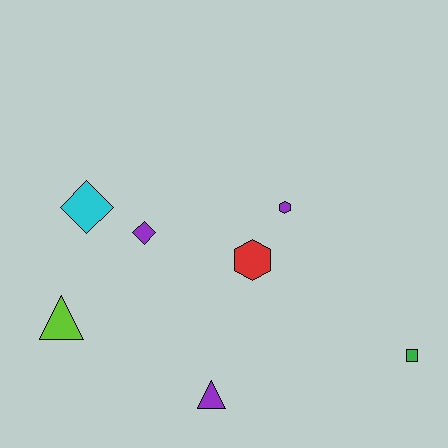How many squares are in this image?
There is 1 square.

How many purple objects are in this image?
There are 3 purple objects.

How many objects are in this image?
There are 7 objects.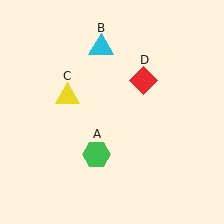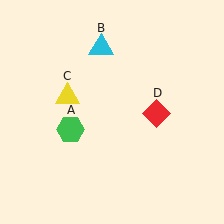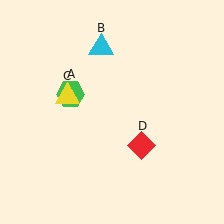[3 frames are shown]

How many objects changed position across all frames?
2 objects changed position: green hexagon (object A), red diamond (object D).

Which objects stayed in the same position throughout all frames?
Cyan triangle (object B) and yellow triangle (object C) remained stationary.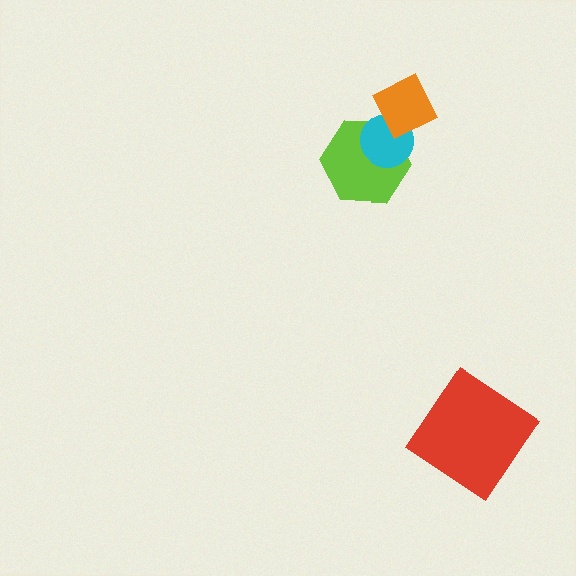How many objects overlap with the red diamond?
0 objects overlap with the red diamond.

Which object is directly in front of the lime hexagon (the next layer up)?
The cyan circle is directly in front of the lime hexagon.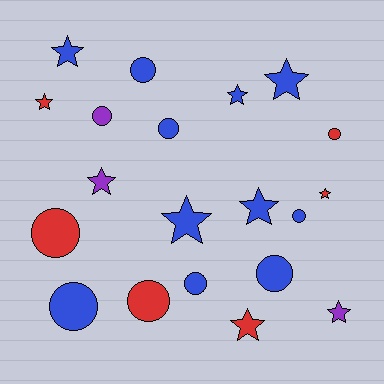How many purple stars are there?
There are 2 purple stars.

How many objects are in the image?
There are 20 objects.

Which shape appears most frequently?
Circle, with 10 objects.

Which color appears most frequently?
Blue, with 11 objects.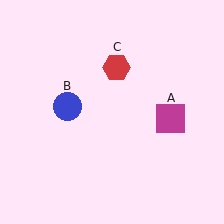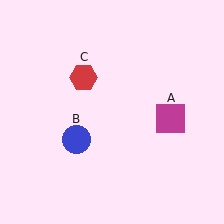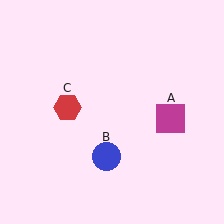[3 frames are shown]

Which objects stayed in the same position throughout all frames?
Magenta square (object A) remained stationary.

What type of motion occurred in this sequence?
The blue circle (object B), red hexagon (object C) rotated counterclockwise around the center of the scene.